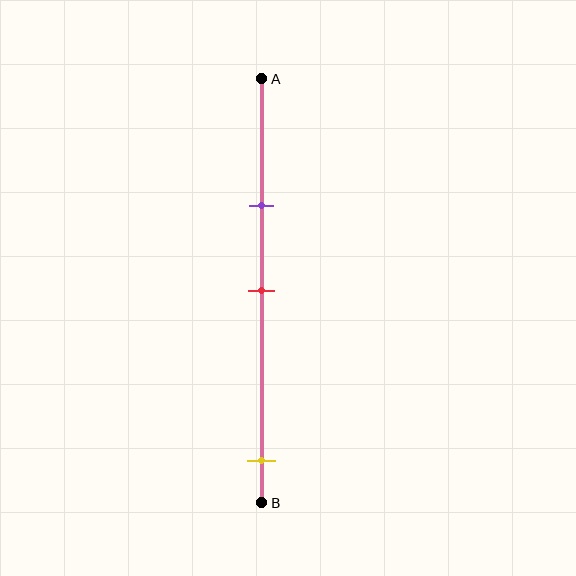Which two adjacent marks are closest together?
The purple and red marks are the closest adjacent pair.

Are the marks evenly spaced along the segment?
No, the marks are not evenly spaced.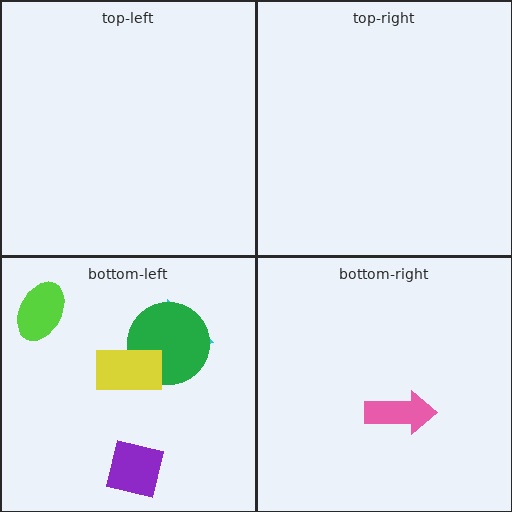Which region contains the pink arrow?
The bottom-right region.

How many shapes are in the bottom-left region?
5.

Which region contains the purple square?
The bottom-left region.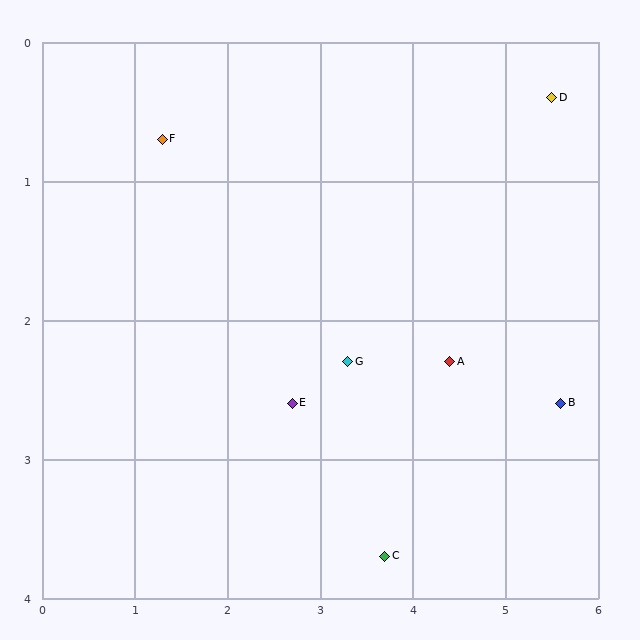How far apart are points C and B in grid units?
Points C and B are about 2.2 grid units apart.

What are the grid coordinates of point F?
Point F is at approximately (1.3, 0.7).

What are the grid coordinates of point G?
Point G is at approximately (3.3, 2.3).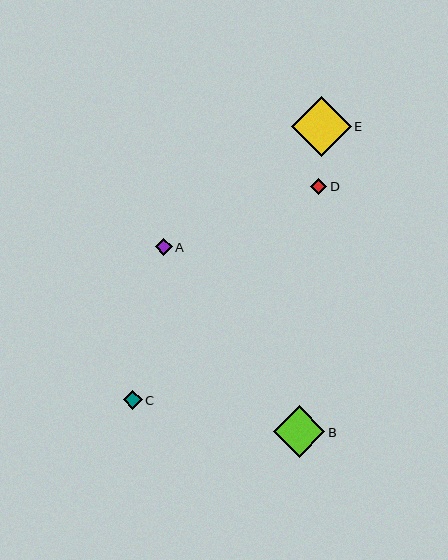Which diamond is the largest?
Diamond E is the largest with a size of approximately 60 pixels.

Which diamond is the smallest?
Diamond D is the smallest with a size of approximately 16 pixels.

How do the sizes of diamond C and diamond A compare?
Diamond C and diamond A are approximately the same size.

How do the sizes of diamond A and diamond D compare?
Diamond A and diamond D are approximately the same size.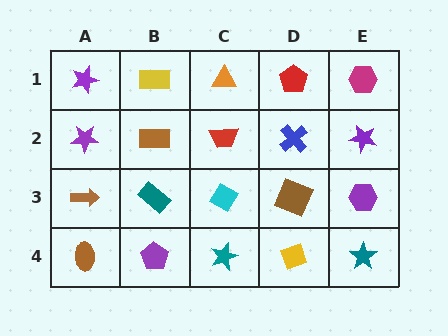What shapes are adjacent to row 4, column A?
A brown arrow (row 3, column A), a purple pentagon (row 4, column B).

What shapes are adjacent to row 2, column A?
A purple star (row 1, column A), a brown arrow (row 3, column A), a brown rectangle (row 2, column B).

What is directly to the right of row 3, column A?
A teal rectangle.